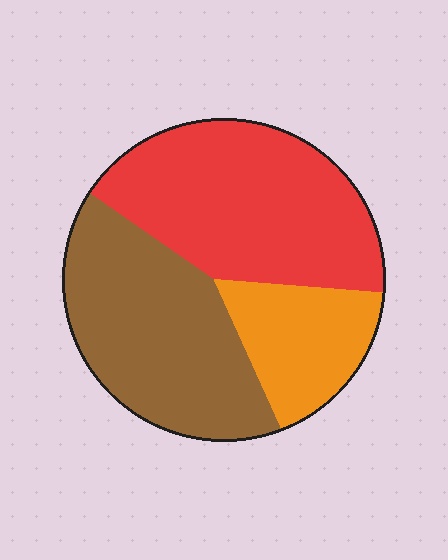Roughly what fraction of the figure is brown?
Brown covers around 40% of the figure.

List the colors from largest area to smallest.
From largest to smallest: red, brown, orange.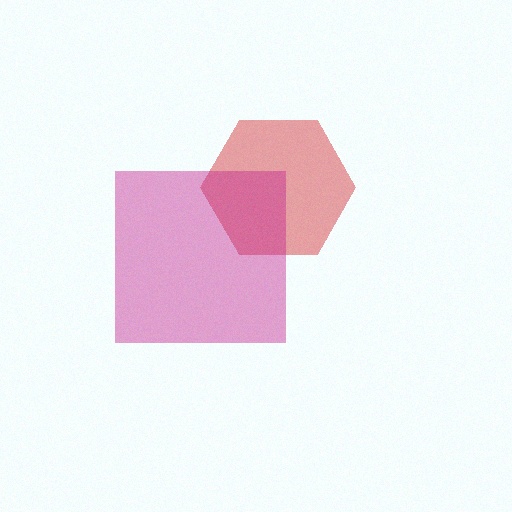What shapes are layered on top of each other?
The layered shapes are: a red hexagon, a magenta square.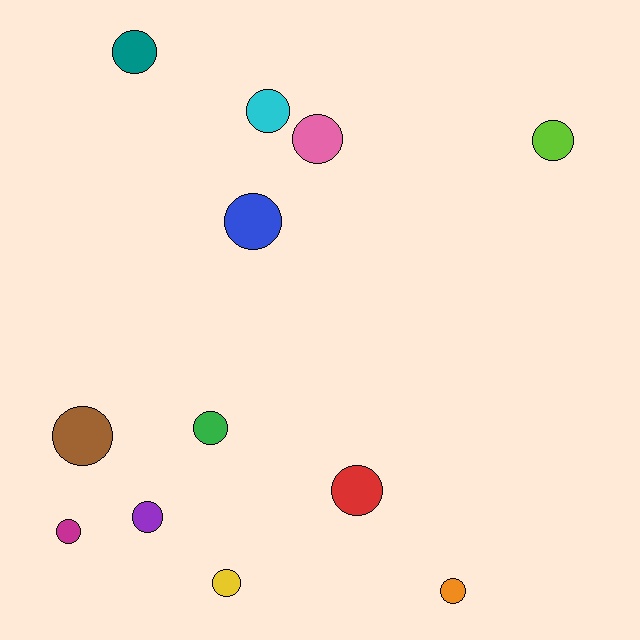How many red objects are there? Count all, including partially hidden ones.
There is 1 red object.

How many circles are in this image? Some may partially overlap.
There are 12 circles.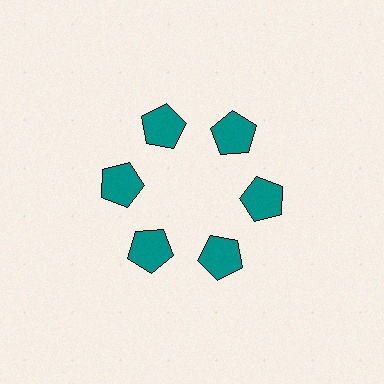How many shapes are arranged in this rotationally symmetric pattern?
There are 6 shapes, arranged in 6 groups of 1.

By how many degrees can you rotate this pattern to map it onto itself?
The pattern maps onto itself every 60 degrees of rotation.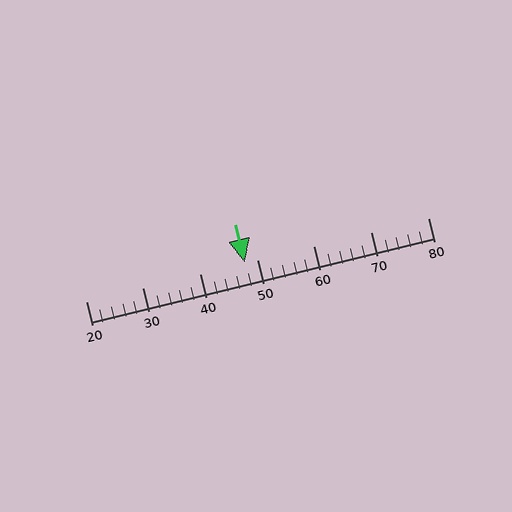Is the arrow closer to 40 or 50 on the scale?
The arrow is closer to 50.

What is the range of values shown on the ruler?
The ruler shows values from 20 to 80.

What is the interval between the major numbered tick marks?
The major tick marks are spaced 10 units apart.